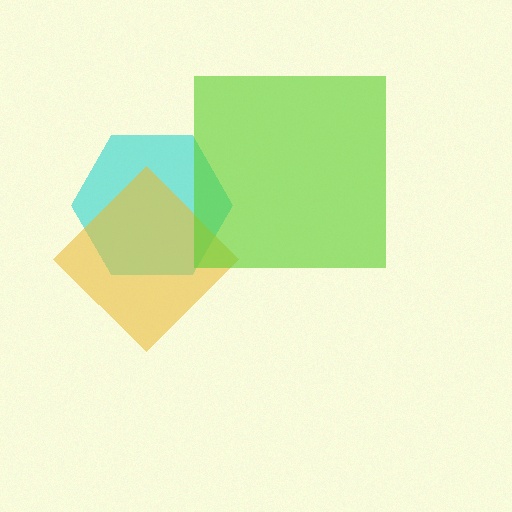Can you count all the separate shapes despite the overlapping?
Yes, there are 3 separate shapes.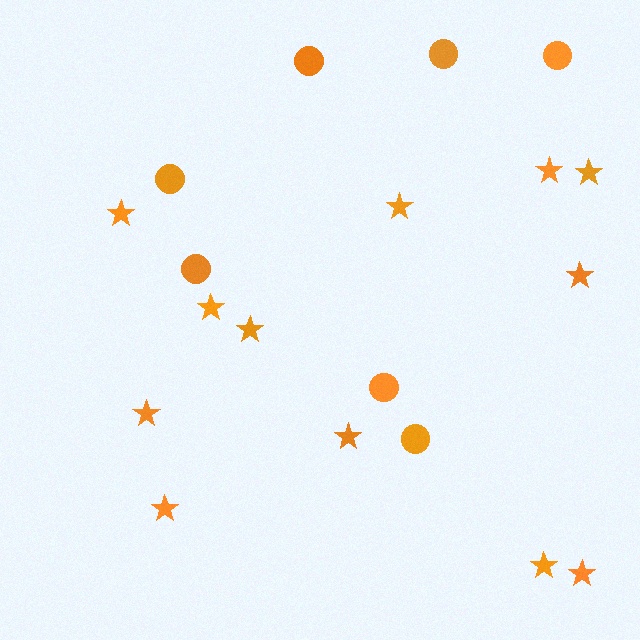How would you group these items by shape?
There are 2 groups: one group of circles (7) and one group of stars (12).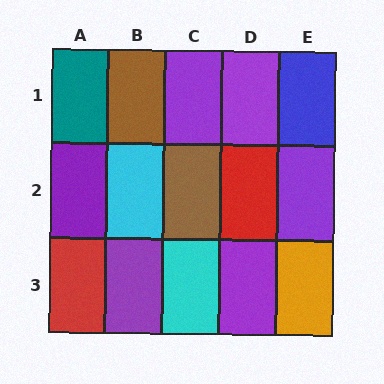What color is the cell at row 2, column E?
Purple.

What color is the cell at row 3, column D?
Purple.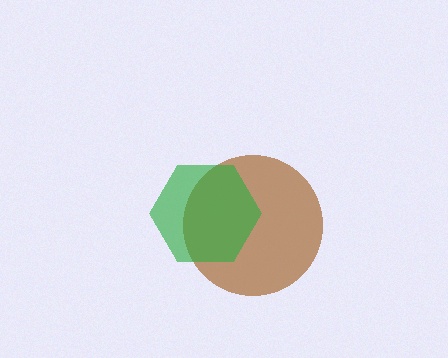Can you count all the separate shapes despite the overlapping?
Yes, there are 2 separate shapes.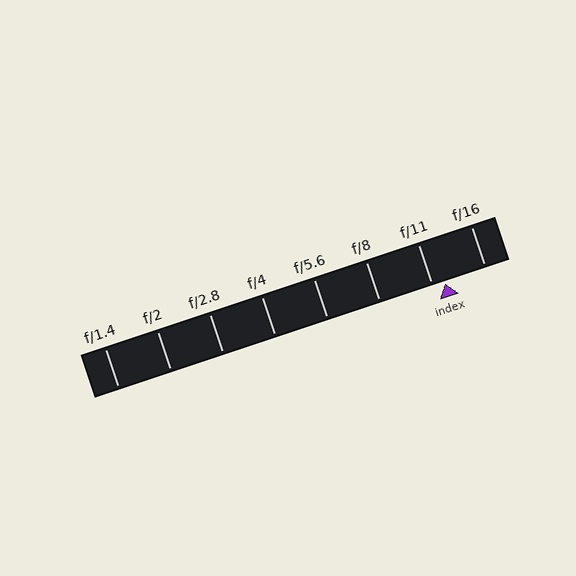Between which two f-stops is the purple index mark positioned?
The index mark is between f/11 and f/16.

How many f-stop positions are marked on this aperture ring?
There are 8 f-stop positions marked.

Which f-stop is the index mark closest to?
The index mark is closest to f/11.